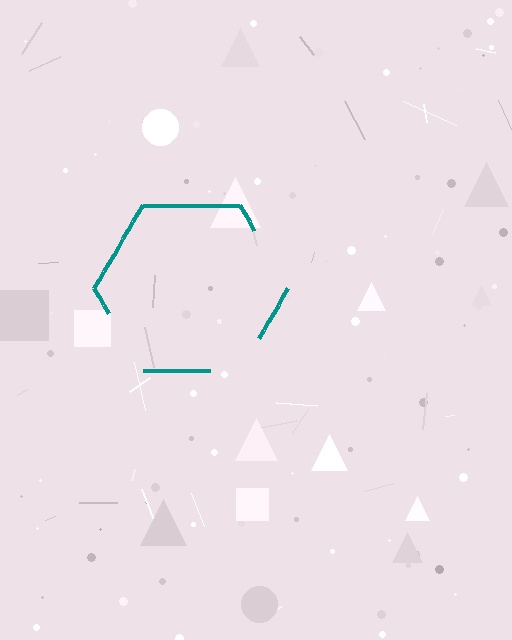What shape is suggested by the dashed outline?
The dashed outline suggests a hexagon.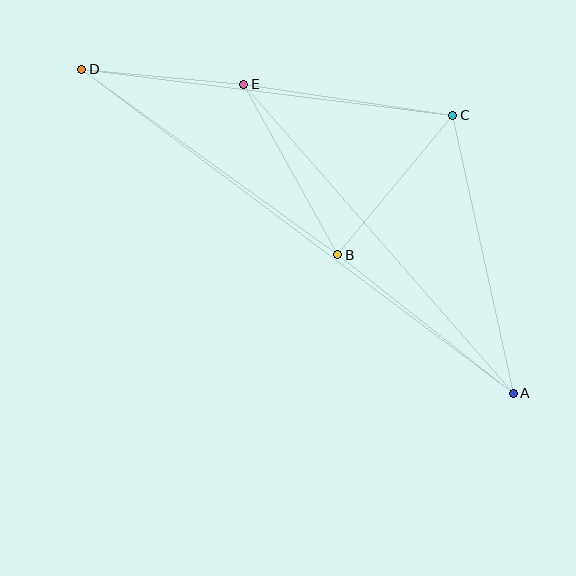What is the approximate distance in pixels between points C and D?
The distance between C and D is approximately 374 pixels.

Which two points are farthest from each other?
Points A and D are farthest from each other.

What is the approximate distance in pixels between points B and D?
The distance between B and D is approximately 316 pixels.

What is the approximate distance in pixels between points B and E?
The distance between B and E is approximately 194 pixels.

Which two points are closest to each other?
Points D and E are closest to each other.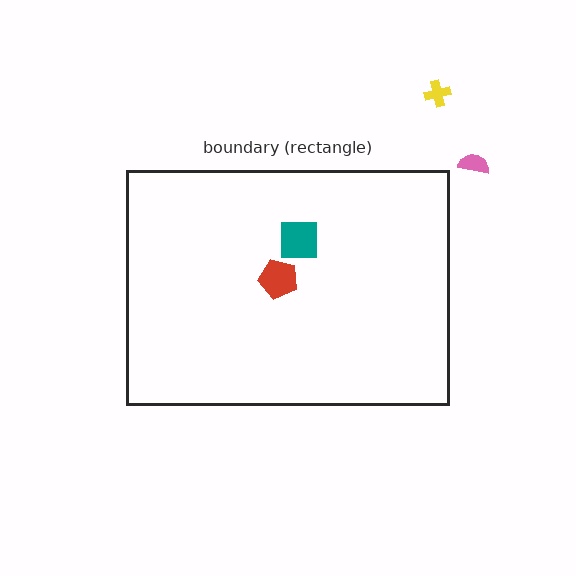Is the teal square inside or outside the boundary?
Inside.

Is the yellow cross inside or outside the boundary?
Outside.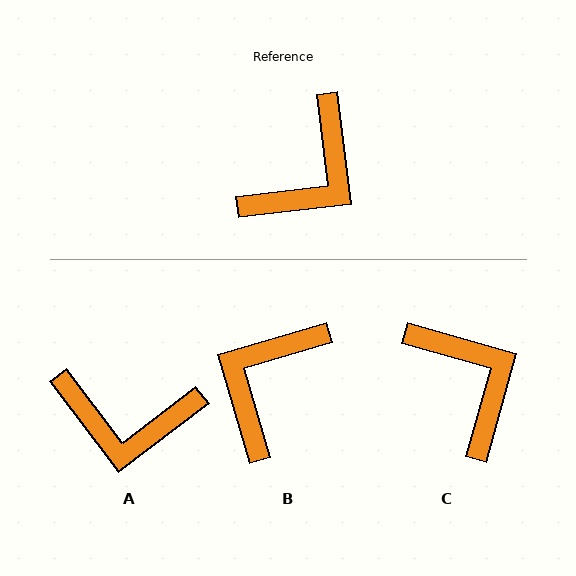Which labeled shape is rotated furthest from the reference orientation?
B, about 170 degrees away.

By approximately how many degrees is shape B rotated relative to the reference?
Approximately 170 degrees clockwise.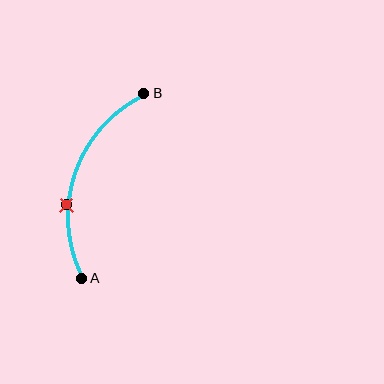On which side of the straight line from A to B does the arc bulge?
The arc bulges to the left of the straight line connecting A and B.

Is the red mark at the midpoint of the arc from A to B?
No. The red mark lies on the arc but is closer to endpoint A. The arc midpoint would be at the point on the curve equidistant along the arc from both A and B.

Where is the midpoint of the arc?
The arc midpoint is the point on the curve farthest from the straight line joining A and B. It sits to the left of that line.